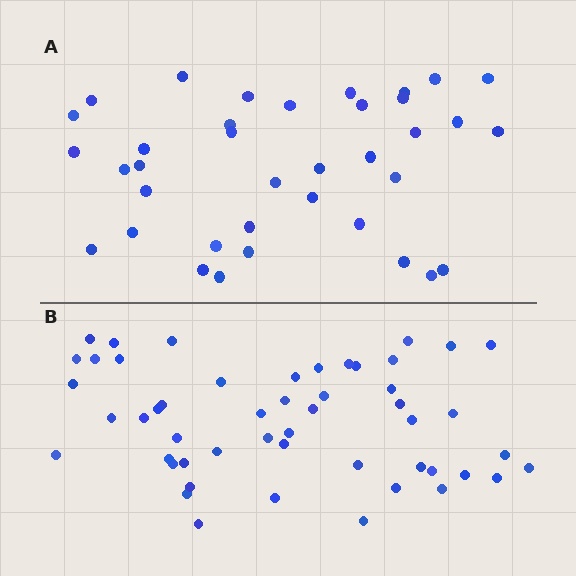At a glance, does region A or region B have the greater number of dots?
Region B (the bottom region) has more dots.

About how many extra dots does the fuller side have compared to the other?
Region B has approximately 15 more dots than region A.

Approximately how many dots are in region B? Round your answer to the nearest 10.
About 50 dots. (The exact count is 51, which rounds to 50.)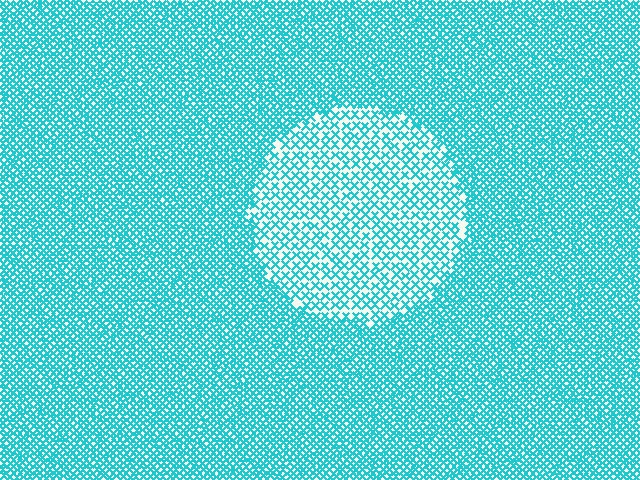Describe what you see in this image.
The image contains small cyan elements arranged at two different densities. A circle-shaped region is visible where the elements are less densely packed than the surrounding area.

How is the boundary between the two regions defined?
The boundary is defined by a change in element density (approximately 2.3x ratio). All elements are the same color, size, and shape.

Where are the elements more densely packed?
The elements are more densely packed outside the circle boundary.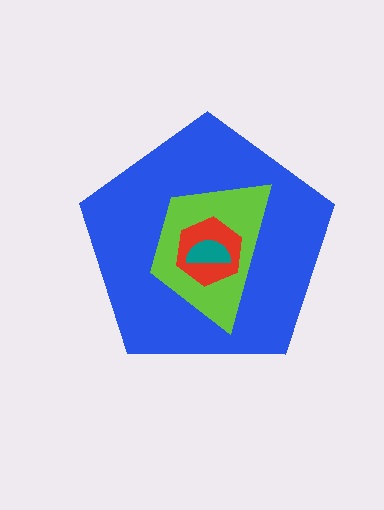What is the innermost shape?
The teal semicircle.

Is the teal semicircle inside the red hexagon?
Yes.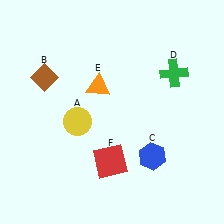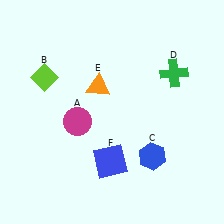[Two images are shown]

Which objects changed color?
A changed from yellow to magenta. B changed from brown to lime. F changed from red to blue.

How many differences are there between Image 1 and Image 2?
There are 3 differences between the two images.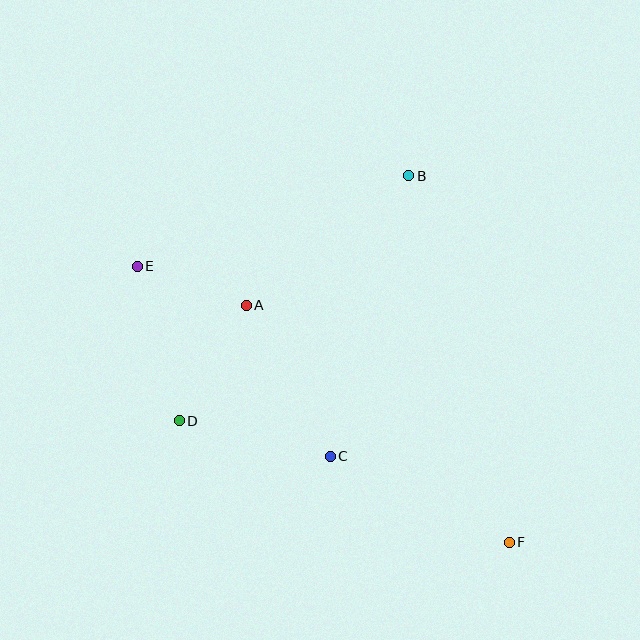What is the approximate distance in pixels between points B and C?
The distance between B and C is approximately 291 pixels.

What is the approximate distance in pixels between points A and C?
The distance between A and C is approximately 173 pixels.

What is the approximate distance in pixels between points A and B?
The distance between A and B is approximately 208 pixels.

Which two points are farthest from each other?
Points E and F are farthest from each other.